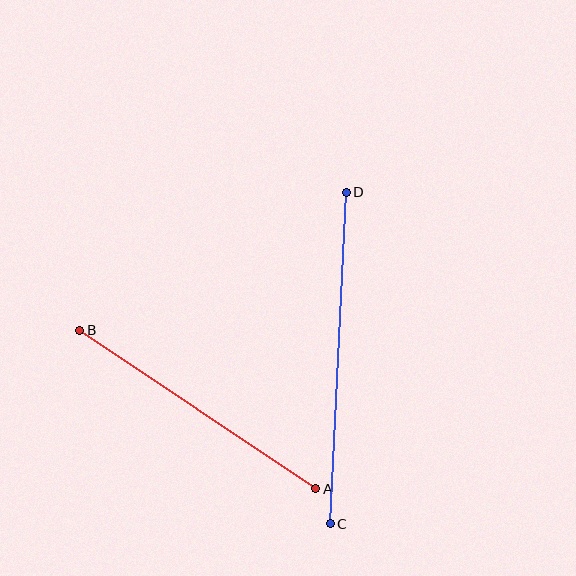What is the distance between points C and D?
The distance is approximately 332 pixels.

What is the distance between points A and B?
The distance is approximately 284 pixels.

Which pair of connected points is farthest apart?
Points C and D are farthest apart.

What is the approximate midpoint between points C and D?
The midpoint is at approximately (338, 358) pixels.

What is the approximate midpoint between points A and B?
The midpoint is at approximately (198, 409) pixels.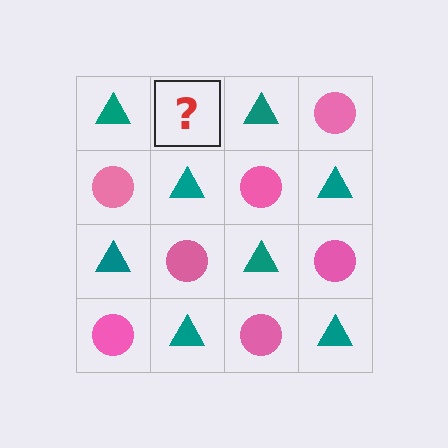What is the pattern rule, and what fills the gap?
The rule is that it alternates teal triangle and pink circle in a checkerboard pattern. The gap should be filled with a pink circle.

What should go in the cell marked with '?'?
The missing cell should contain a pink circle.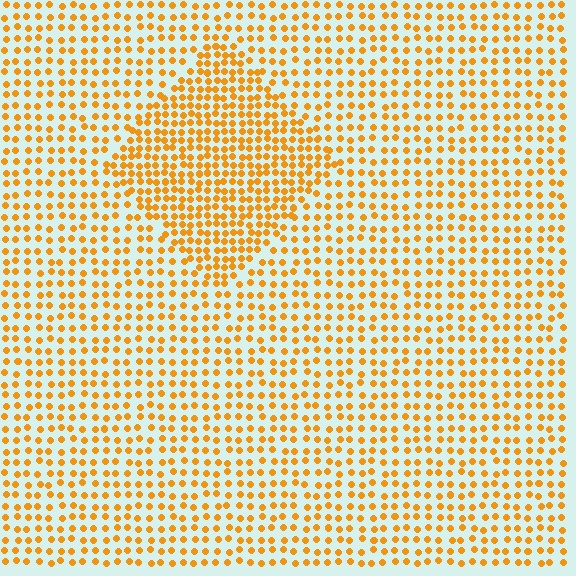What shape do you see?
I see a diamond.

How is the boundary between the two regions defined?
The boundary is defined by a change in element density (approximately 1.7x ratio). All elements are the same color, size, and shape.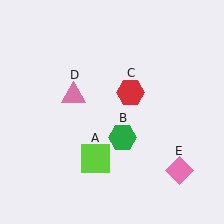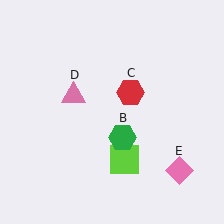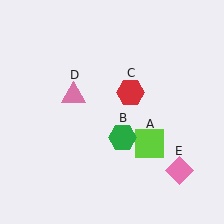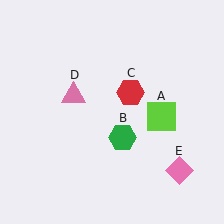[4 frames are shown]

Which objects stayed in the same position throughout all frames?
Green hexagon (object B) and red hexagon (object C) and pink triangle (object D) and pink diamond (object E) remained stationary.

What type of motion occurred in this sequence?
The lime square (object A) rotated counterclockwise around the center of the scene.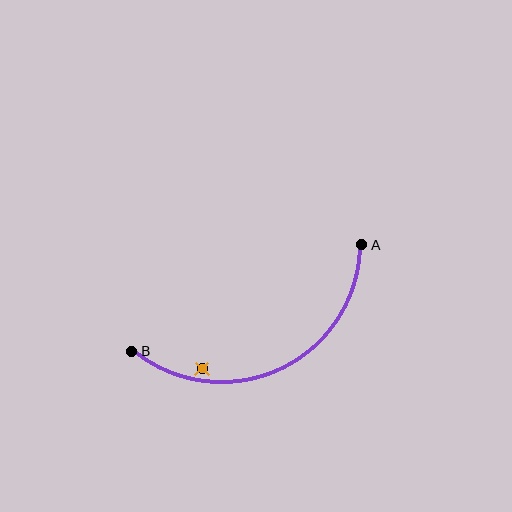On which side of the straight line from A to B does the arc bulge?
The arc bulges below the straight line connecting A and B.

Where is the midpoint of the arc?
The arc midpoint is the point on the curve farthest from the straight line joining A and B. It sits below that line.